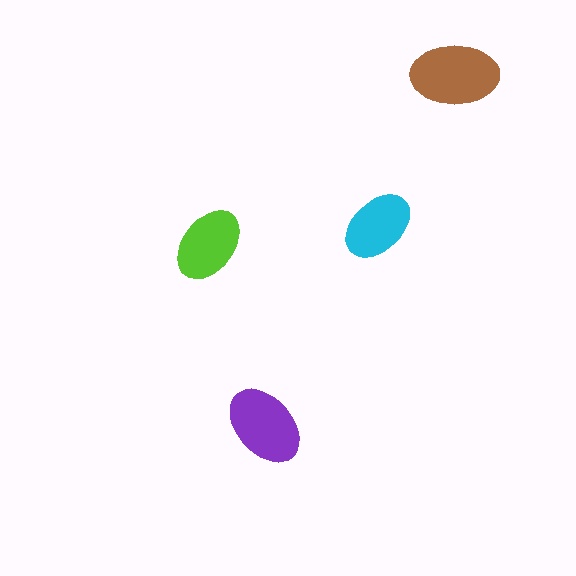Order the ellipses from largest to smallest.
the brown one, the purple one, the lime one, the cyan one.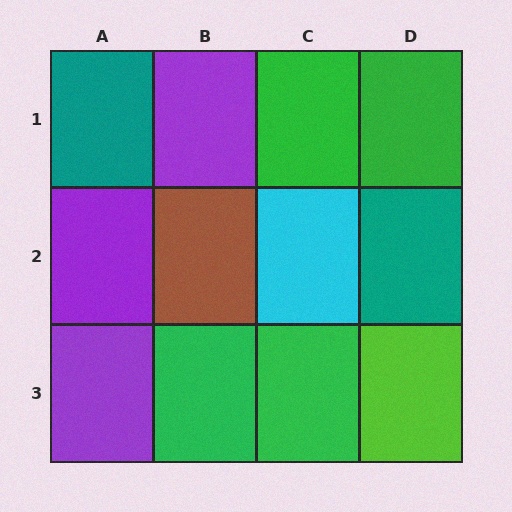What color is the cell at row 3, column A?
Purple.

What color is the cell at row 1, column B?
Purple.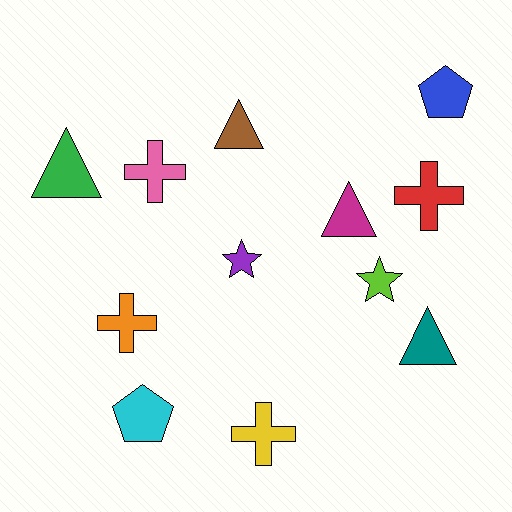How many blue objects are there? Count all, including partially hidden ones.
There is 1 blue object.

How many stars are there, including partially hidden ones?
There are 2 stars.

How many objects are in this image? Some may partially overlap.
There are 12 objects.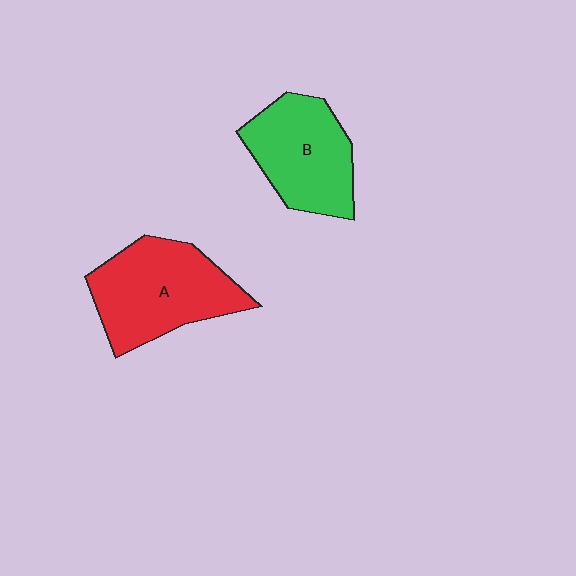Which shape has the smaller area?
Shape B (green).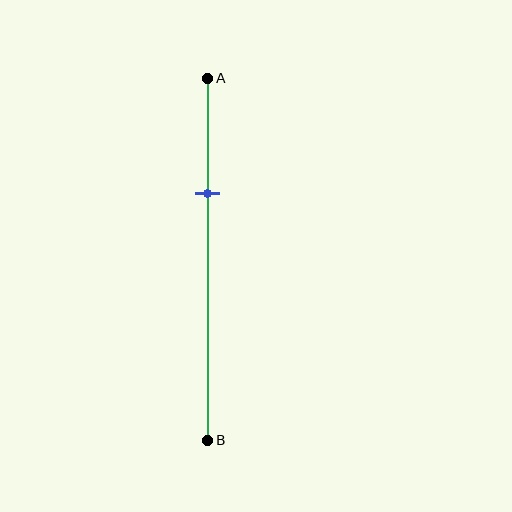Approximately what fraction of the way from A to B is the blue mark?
The blue mark is approximately 30% of the way from A to B.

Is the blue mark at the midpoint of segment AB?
No, the mark is at about 30% from A, not at the 50% midpoint.